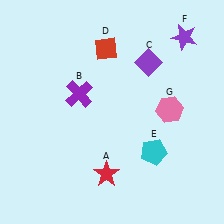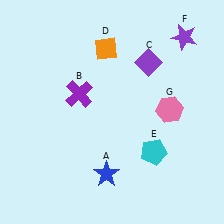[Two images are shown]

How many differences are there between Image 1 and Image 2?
There are 2 differences between the two images.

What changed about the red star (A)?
In Image 1, A is red. In Image 2, it changed to blue.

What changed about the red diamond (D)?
In Image 1, D is red. In Image 2, it changed to orange.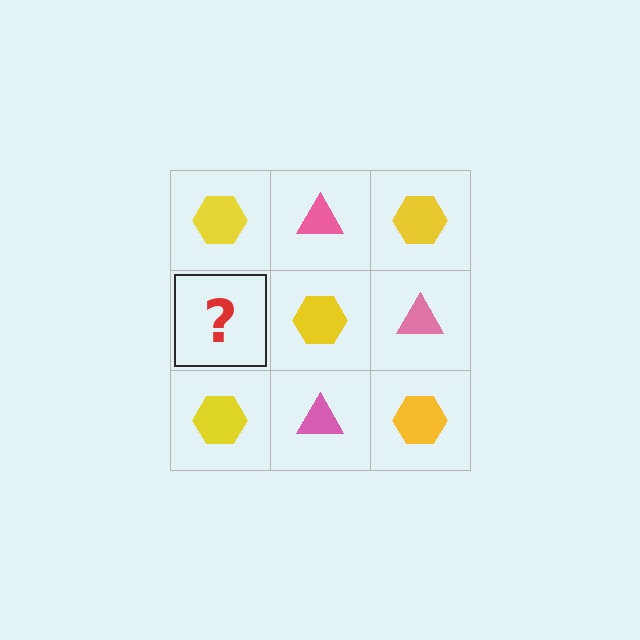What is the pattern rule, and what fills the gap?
The rule is that it alternates yellow hexagon and pink triangle in a checkerboard pattern. The gap should be filled with a pink triangle.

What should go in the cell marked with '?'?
The missing cell should contain a pink triangle.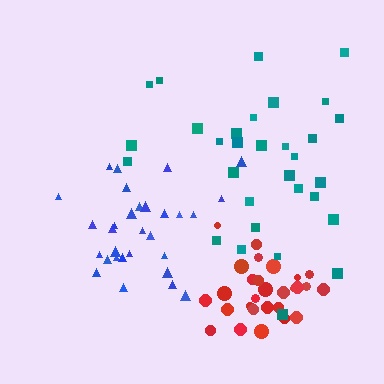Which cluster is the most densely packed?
Red.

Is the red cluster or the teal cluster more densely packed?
Red.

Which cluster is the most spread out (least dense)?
Teal.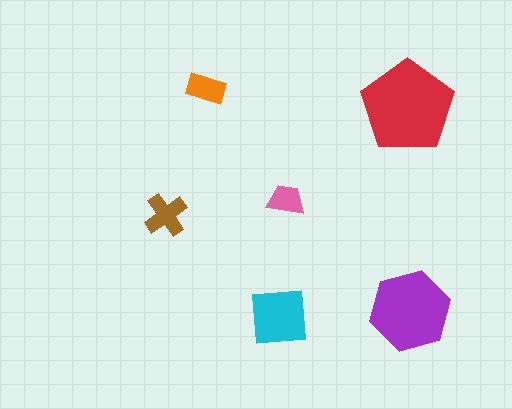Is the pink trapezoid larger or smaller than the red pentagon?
Smaller.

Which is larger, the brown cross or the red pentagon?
The red pentagon.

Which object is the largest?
The red pentagon.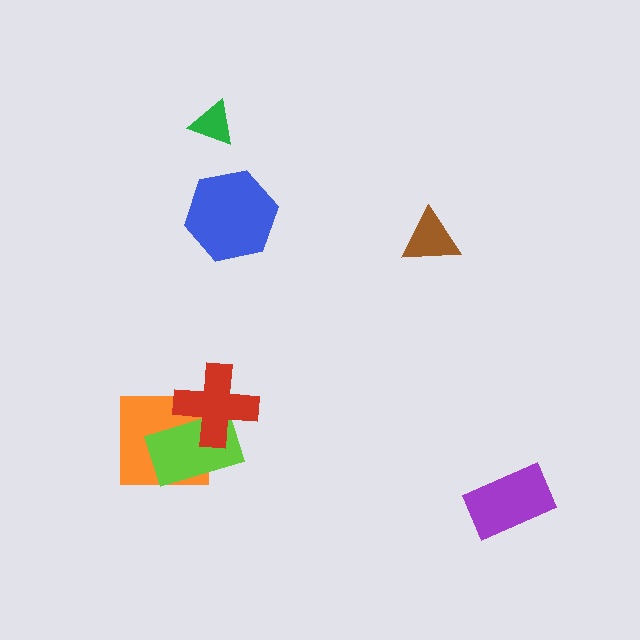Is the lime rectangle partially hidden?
Yes, it is partially covered by another shape.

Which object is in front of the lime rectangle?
The red cross is in front of the lime rectangle.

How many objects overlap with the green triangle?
0 objects overlap with the green triangle.